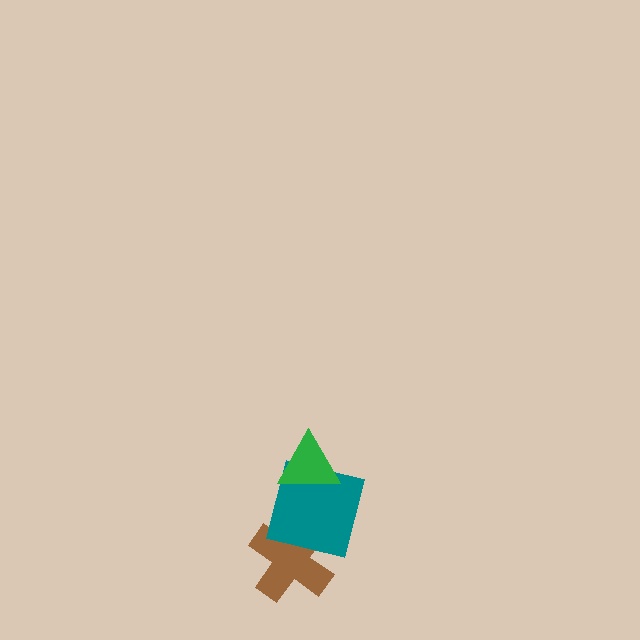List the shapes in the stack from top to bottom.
From top to bottom: the green triangle, the teal square, the brown cross.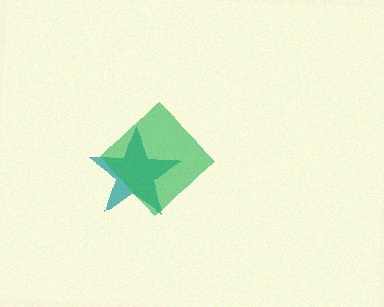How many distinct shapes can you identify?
There are 2 distinct shapes: a teal star, a green diamond.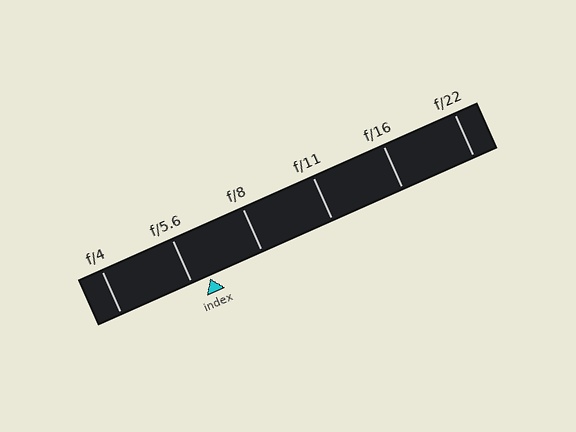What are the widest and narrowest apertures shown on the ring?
The widest aperture shown is f/4 and the narrowest is f/22.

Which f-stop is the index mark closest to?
The index mark is closest to f/5.6.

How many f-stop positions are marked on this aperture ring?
There are 6 f-stop positions marked.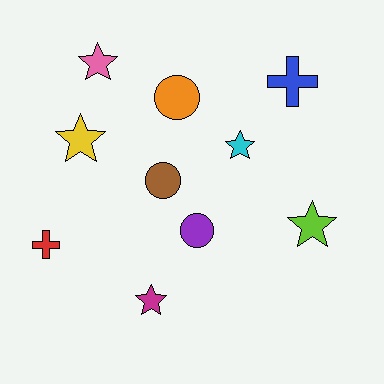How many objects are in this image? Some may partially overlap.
There are 10 objects.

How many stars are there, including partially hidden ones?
There are 5 stars.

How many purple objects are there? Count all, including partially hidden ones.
There is 1 purple object.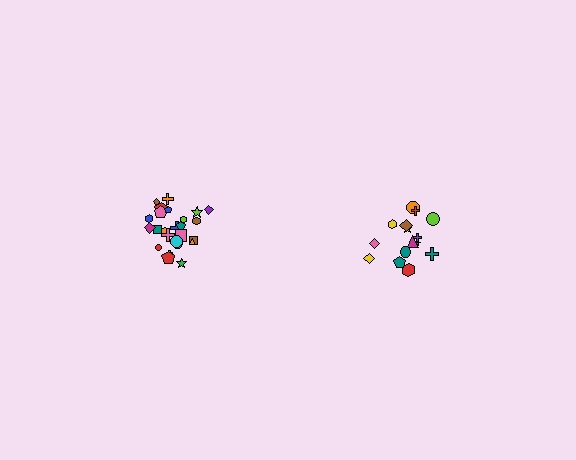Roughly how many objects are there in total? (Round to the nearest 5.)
Roughly 40 objects in total.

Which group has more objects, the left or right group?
The left group.